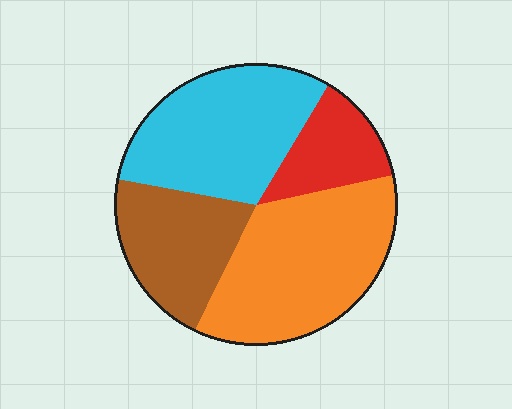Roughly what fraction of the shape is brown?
Brown takes up about one fifth (1/5) of the shape.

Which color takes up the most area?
Orange, at roughly 35%.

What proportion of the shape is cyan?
Cyan takes up about one third (1/3) of the shape.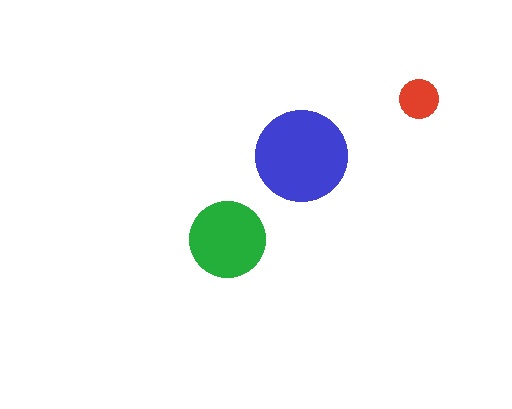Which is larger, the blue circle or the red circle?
The blue one.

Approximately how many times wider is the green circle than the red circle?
About 2 times wider.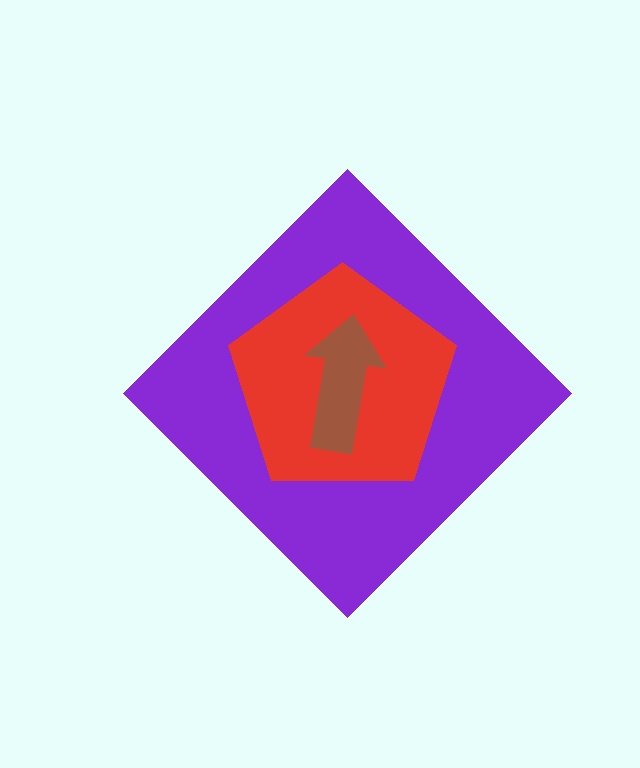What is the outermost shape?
The purple diamond.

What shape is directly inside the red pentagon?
The brown arrow.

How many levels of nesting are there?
3.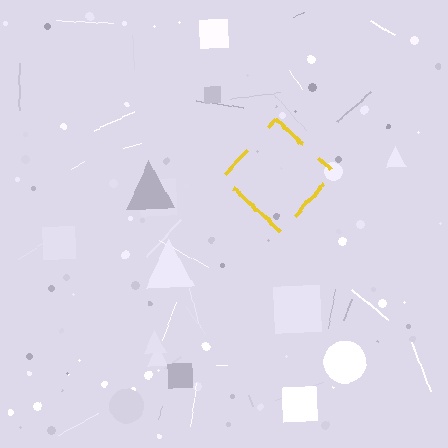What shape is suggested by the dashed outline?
The dashed outline suggests a diamond.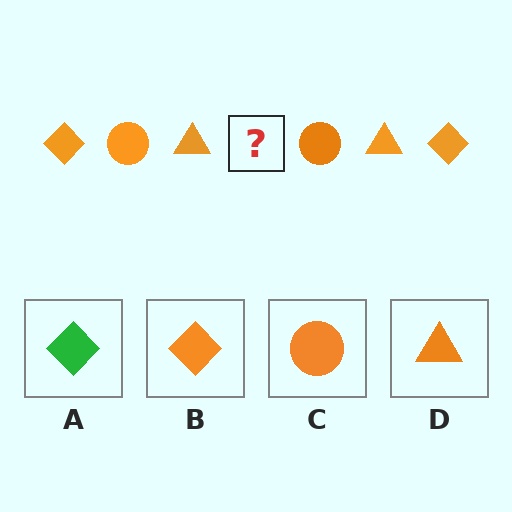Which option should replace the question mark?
Option B.